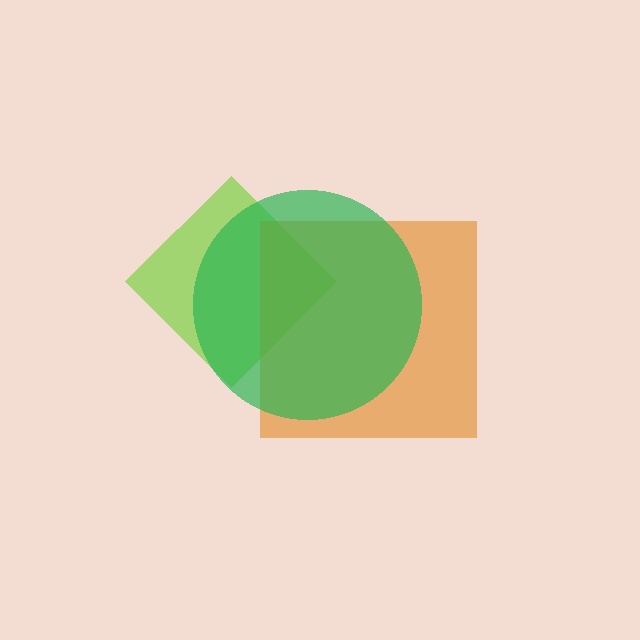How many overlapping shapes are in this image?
There are 3 overlapping shapes in the image.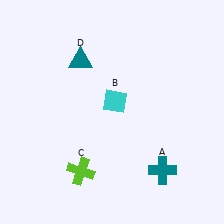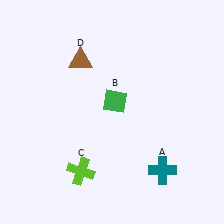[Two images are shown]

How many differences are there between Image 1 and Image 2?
There are 2 differences between the two images.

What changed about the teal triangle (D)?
In Image 1, D is teal. In Image 2, it changed to brown.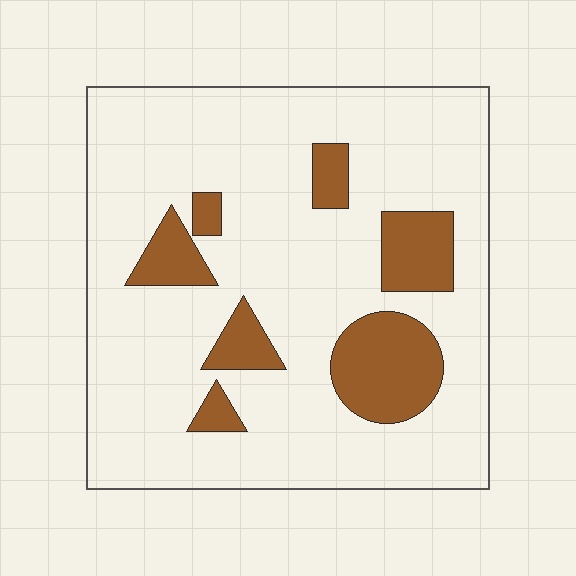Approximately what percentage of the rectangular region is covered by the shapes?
Approximately 20%.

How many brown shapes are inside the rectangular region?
7.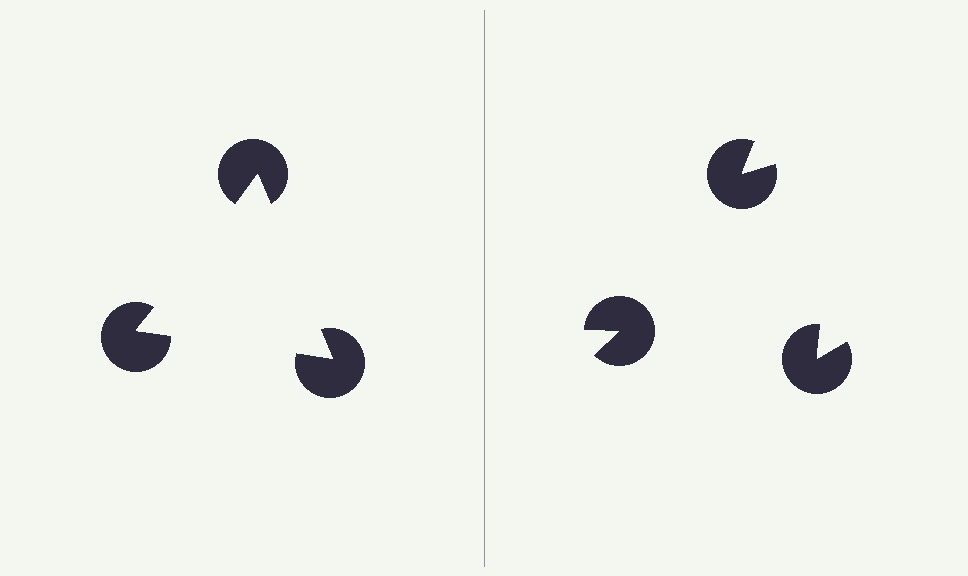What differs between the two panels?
The pac-man discs are positioned identically on both sides; only the wedge orientations differ. On the left they align to a triangle; on the right they are misaligned.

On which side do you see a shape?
An illusory triangle appears on the left side. On the right side the wedge cuts are rotated, so no coherent shape forms.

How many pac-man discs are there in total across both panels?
6 — 3 on each side.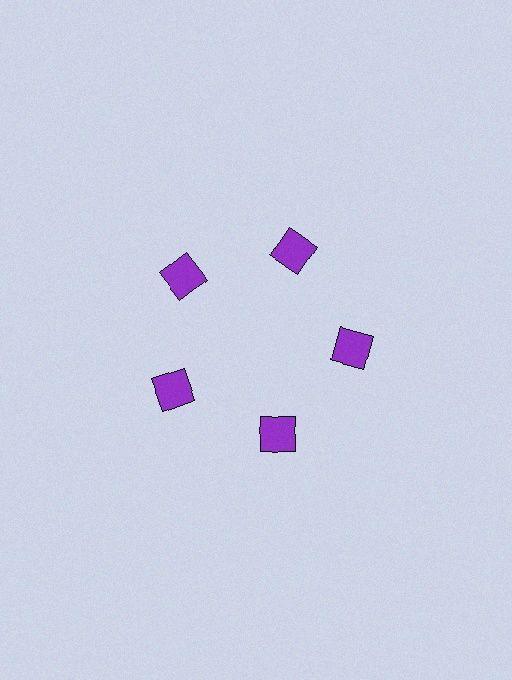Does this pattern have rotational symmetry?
Yes, this pattern has 5-fold rotational symmetry. It looks the same after rotating 72 degrees around the center.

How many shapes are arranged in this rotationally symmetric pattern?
There are 5 shapes, arranged in 5 groups of 1.